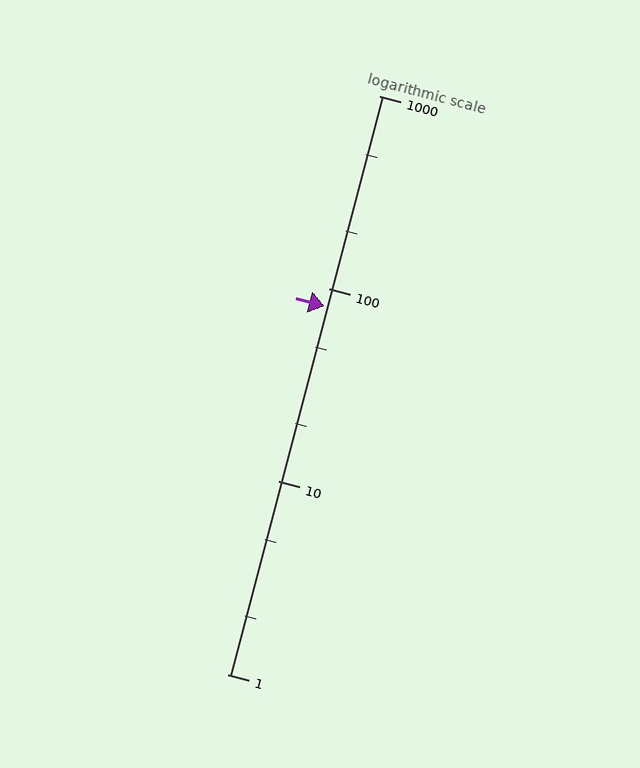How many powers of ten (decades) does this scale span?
The scale spans 3 decades, from 1 to 1000.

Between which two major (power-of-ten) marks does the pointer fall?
The pointer is between 10 and 100.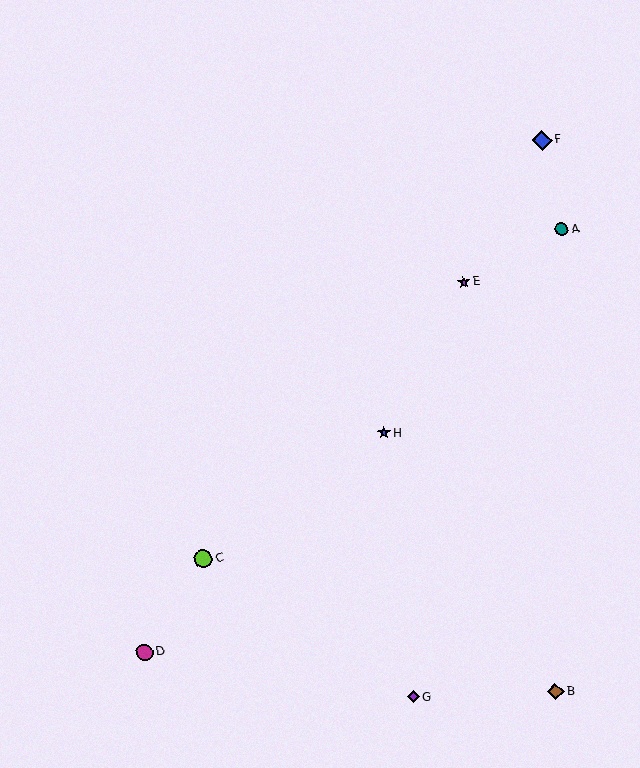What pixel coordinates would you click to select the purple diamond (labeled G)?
Click at (413, 697) to select the purple diamond G.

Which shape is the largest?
The blue diamond (labeled F) is the largest.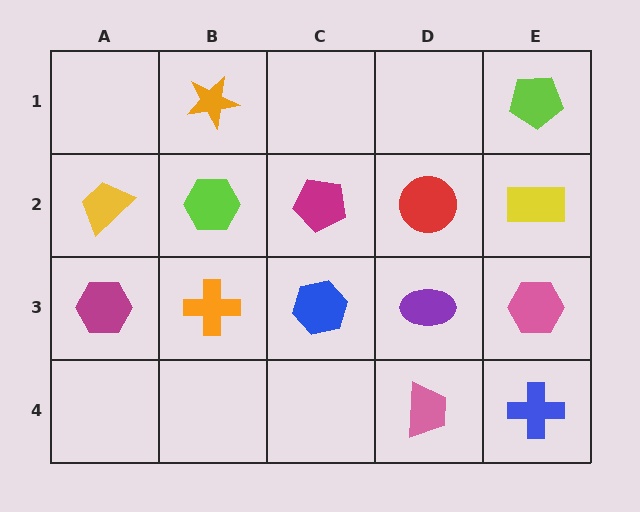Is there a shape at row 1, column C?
No, that cell is empty.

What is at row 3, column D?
A purple ellipse.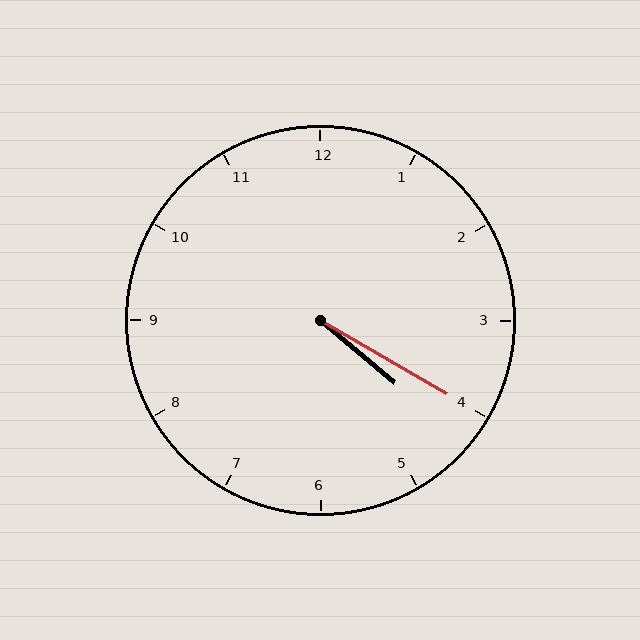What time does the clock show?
4:20.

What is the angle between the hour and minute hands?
Approximately 10 degrees.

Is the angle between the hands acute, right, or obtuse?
It is acute.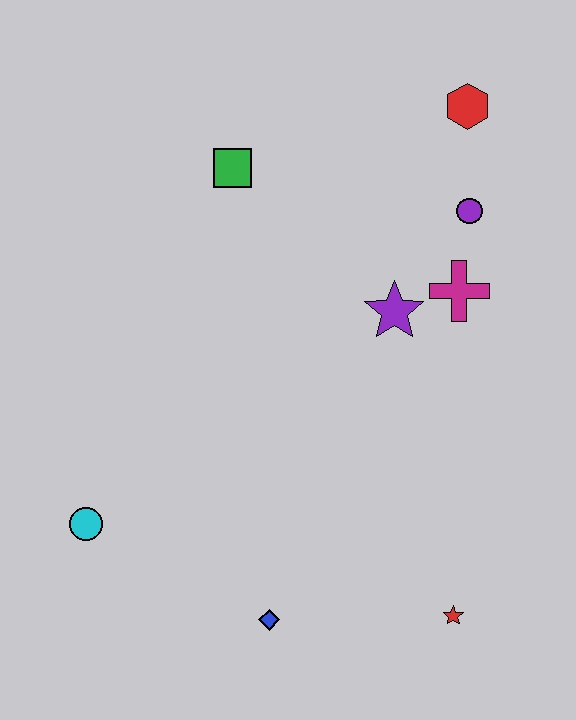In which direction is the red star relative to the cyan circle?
The red star is to the right of the cyan circle.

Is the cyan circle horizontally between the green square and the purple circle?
No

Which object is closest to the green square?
The purple star is closest to the green square.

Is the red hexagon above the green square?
Yes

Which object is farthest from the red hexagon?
The cyan circle is farthest from the red hexagon.